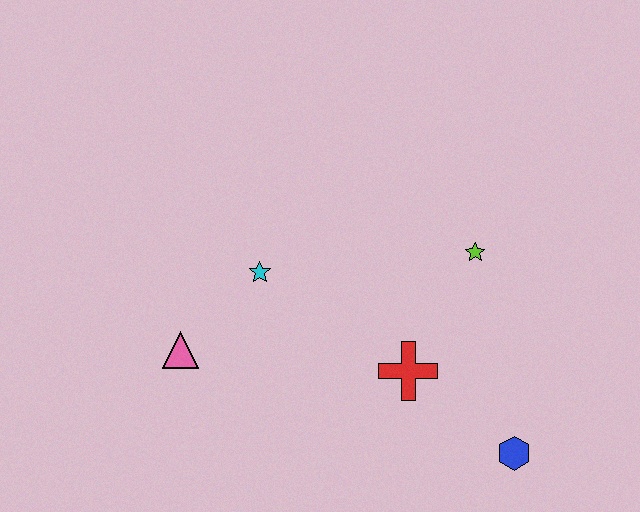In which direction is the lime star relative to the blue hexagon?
The lime star is above the blue hexagon.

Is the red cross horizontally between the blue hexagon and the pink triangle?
Yes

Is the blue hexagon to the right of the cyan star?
Yes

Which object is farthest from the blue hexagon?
The pink triangle is farthest from the blue hexagon.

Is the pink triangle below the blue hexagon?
No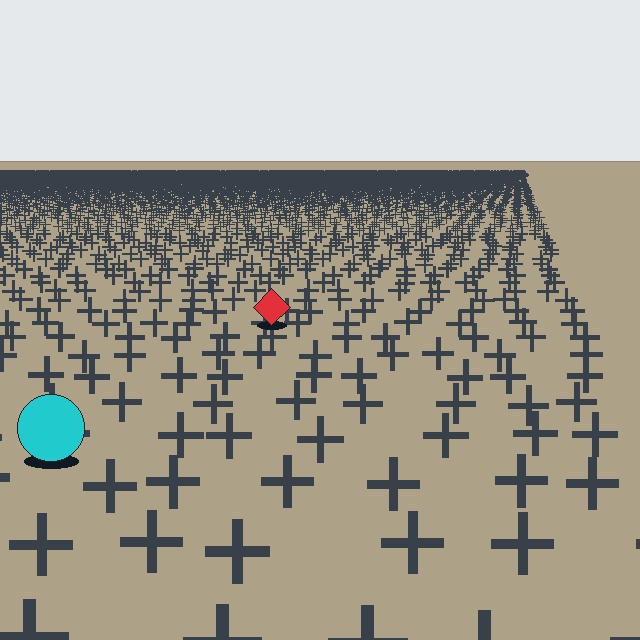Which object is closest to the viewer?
The cyan circle is closest. The texture marks near it are larger and more spread out.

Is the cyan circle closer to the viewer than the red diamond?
Yes. The cyan circle is closer — you can tell from the texture gradient: the ground texture is coarser near it.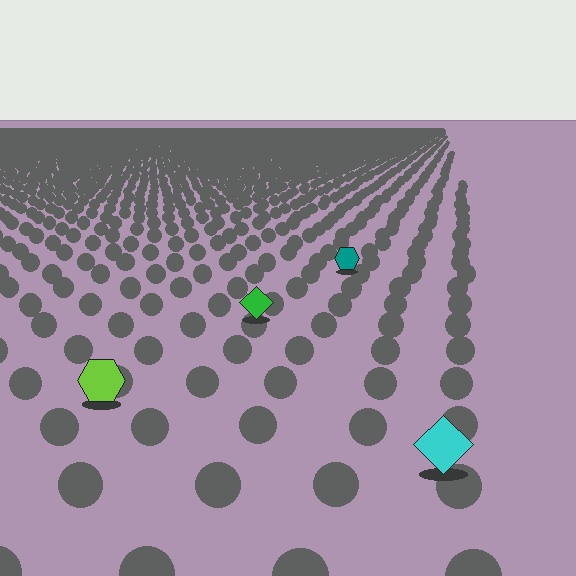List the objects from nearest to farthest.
From nearest to farthest: the cyan diamond, the lime hexagon, the green diamond, the teal hexagon.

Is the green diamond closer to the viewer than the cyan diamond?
No. The cyan diamond is closer — you can tell from the texture gradient: the ground texture is coarser near it.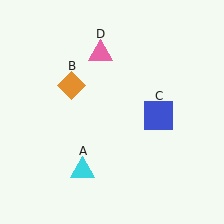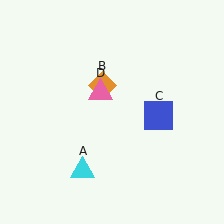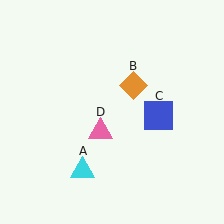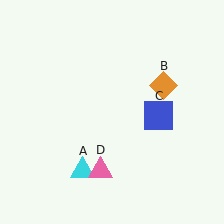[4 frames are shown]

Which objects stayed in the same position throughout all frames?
Cyan triangle (object A) and blue square (object C) remained stationary.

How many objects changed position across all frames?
2 objects changed position: orange diamond (object B), pink triangle (object D).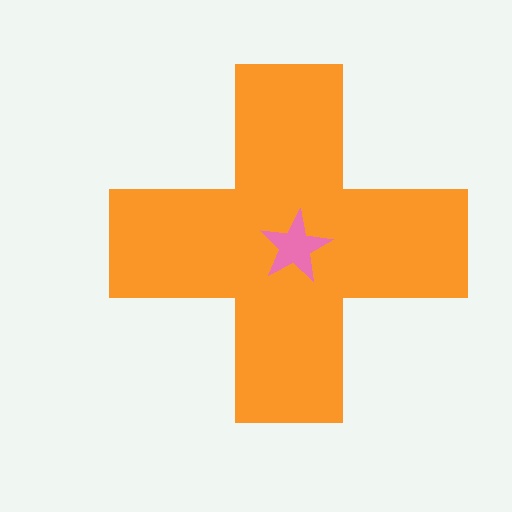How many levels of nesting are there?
2.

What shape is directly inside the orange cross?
The pink star.